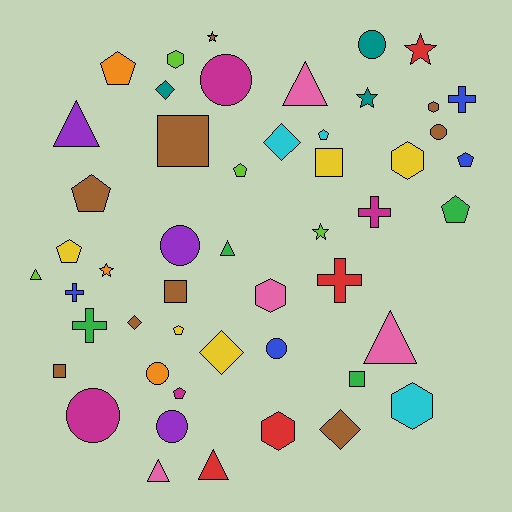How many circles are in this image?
There are 8 circles.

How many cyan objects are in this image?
There are 3 cyan objects.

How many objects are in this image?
There are 50 objects.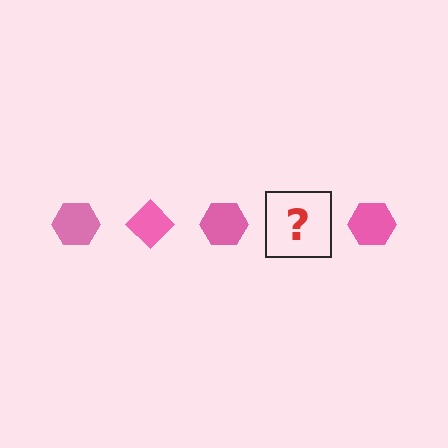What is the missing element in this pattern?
The missing element is a pink diamond.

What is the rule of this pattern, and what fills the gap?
The rule is that the pattern cycles through hexagon, diamond shapes in pink. The gap should be filled with a pink diamond.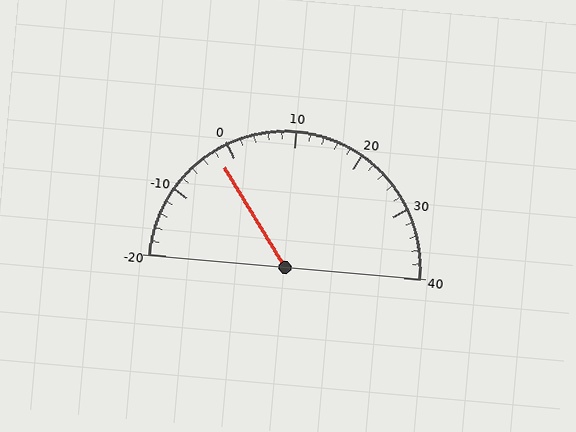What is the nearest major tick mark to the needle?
The nearest major tick mark is 0.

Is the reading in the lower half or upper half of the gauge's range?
The reading is in the lower half of the range (-20 to 40).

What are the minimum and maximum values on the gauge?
The gauge ranges from -20 to 40.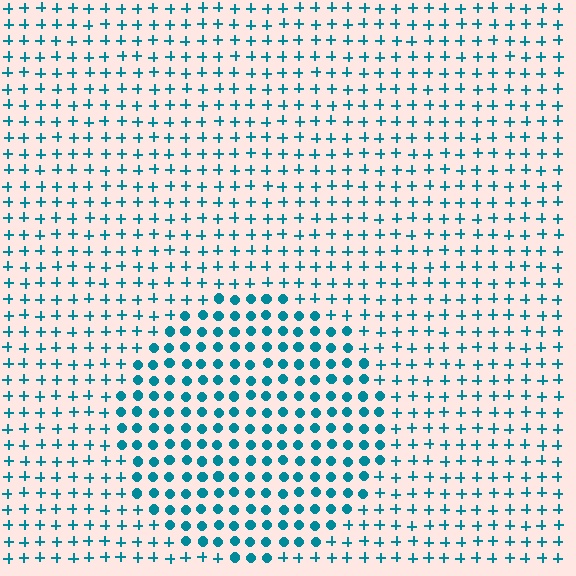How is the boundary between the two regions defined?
The boundary is defined by a change in element shape: circles inside vs. plus signs outside. All elements share the same color and spacing.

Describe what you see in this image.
The image is filled with small teal elements arranged in a uniform grid. A circle-shaped region contains circles, while the surrounding area contains plus signs. The boundary is defined purely by the change in element shape.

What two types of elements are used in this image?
The image uses circles inside the circle region and plus signs outside it.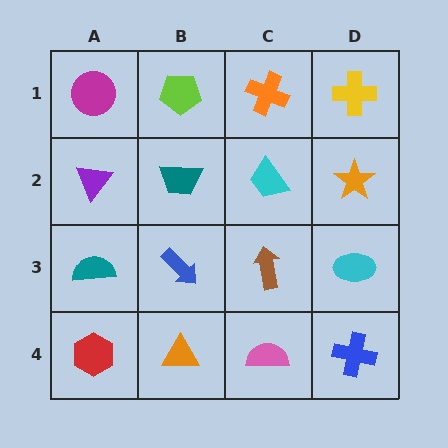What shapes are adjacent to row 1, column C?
A cyan trapezoid (row 2, column C), a lime pentagon (row 1, column B), a yellow cross (row 1, column D).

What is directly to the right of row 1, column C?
A yellow cross.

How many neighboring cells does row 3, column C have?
4.